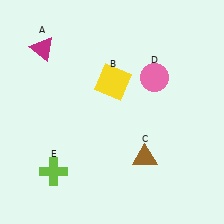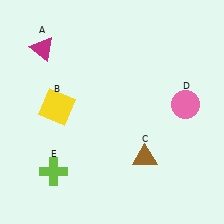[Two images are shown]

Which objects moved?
The objects that moved are: the yellow square (B), the pink circle (D).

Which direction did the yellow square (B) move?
The yellow square (B) moved left.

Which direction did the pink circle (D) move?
The pink circle (D) moved right.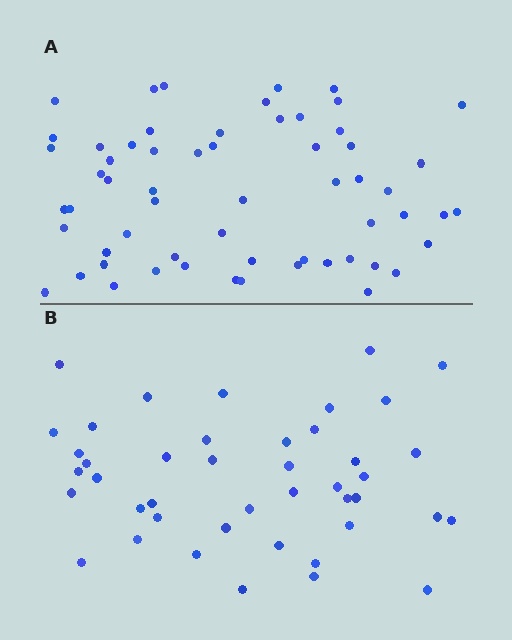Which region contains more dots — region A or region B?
Region A (the top region) has more dots.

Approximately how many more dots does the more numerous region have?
Region A has approximately 15 more dots than region B.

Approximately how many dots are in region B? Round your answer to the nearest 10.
About 40 dots. (The exact count is 43, which rounds to 40.)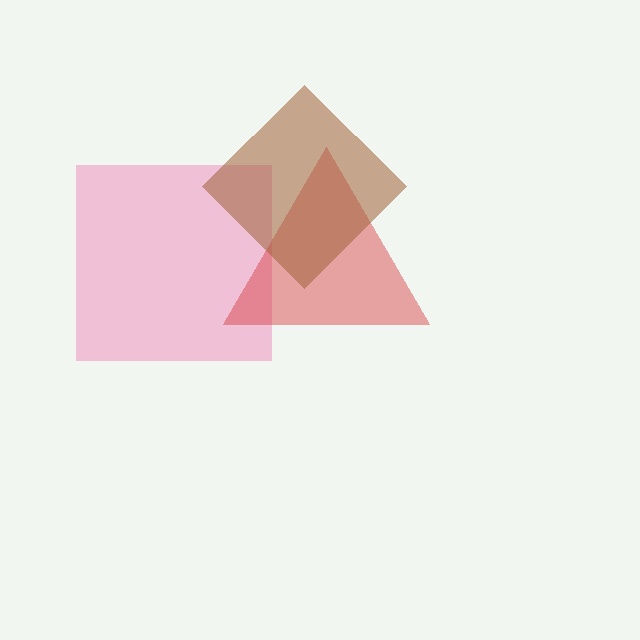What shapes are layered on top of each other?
The layered shapes are: a pink square, a red triangle, a brown diamond.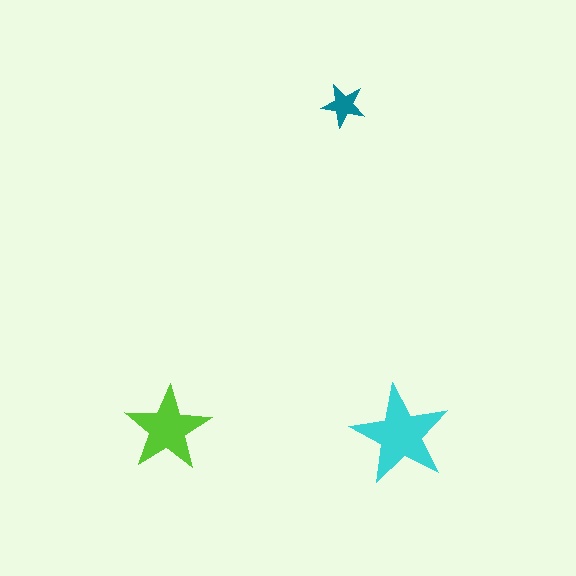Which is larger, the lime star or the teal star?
The lime one.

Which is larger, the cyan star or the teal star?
The cyan one.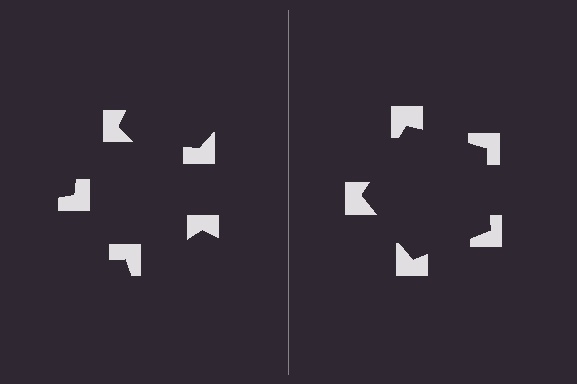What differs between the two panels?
The notched squares are positioned identically on both sides; only the wedge orientations differ. On the right they align to a pentagon; on the left they are misaligned.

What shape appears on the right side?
An illusory pentagon.